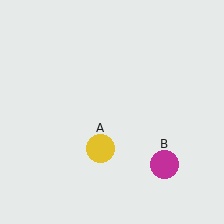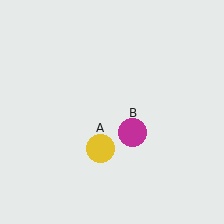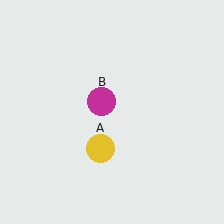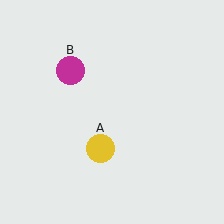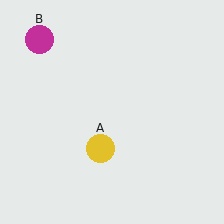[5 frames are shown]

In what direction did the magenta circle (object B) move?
The magenta circle (object B) moved up and to the left.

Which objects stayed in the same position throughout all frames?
Yellow circle (object A) remained stationary.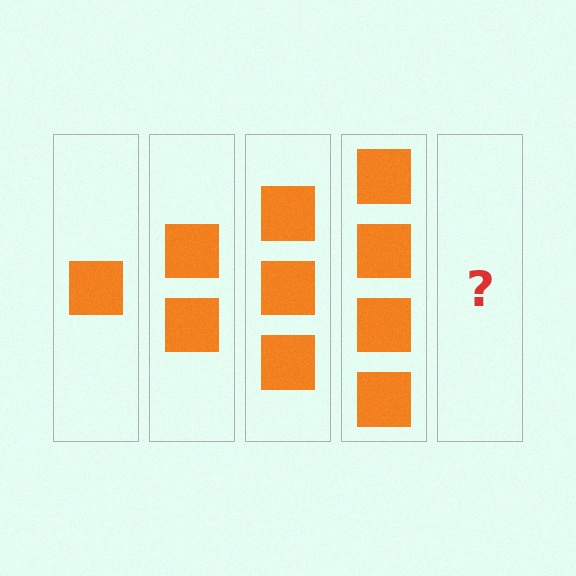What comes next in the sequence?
The next element should be 5 squares.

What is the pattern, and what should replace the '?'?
The pattern is that each step adds one more square. The '?' should be 5 squares.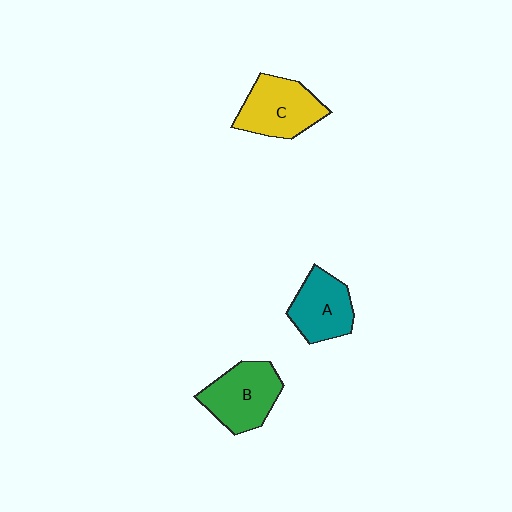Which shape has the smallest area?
Shape A (teal).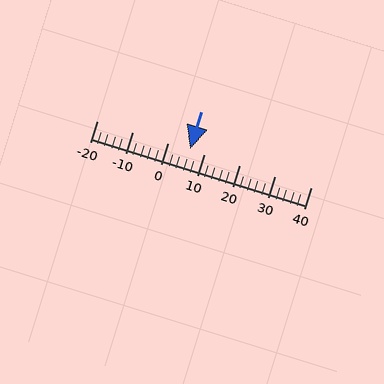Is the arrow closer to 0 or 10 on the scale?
The arrow is closer to 10.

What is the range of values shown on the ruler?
The ruler shows values from -20 to 40.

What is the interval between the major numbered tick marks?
The major tick marks are spaced 10 units apart.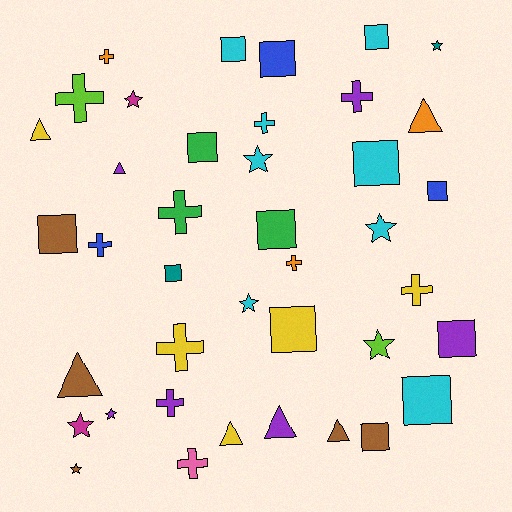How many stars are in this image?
There are 9 stars.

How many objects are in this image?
There are 40 objects.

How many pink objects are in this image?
There is 1 pink object.